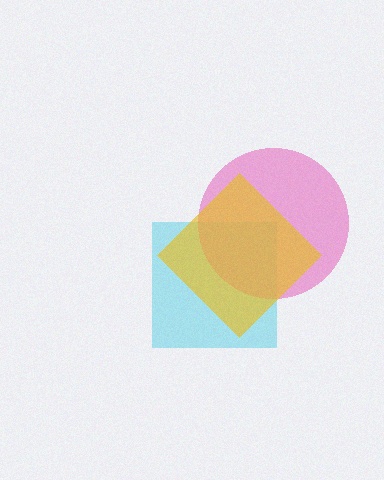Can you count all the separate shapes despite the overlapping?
Yes, there are 3 separate shapes.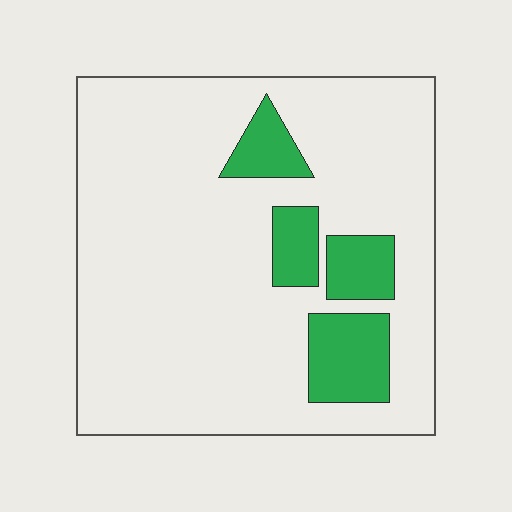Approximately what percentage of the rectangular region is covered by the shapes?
Approximately 15%.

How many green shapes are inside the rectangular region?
4.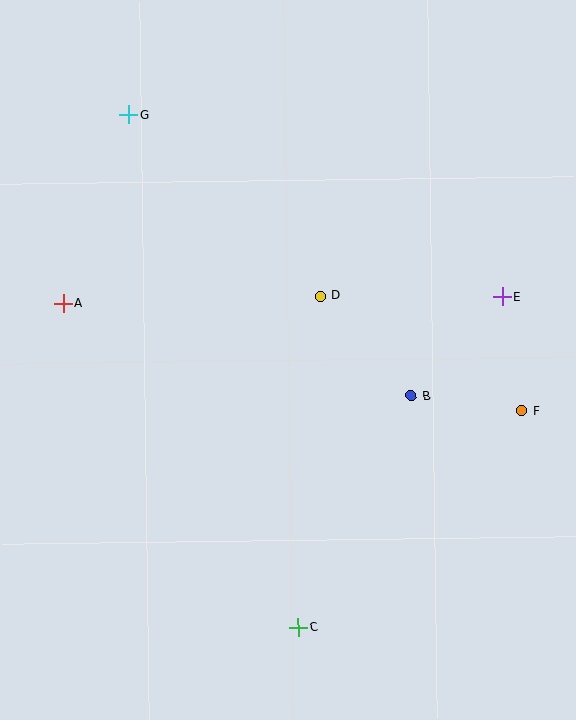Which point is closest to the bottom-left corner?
Point C is closest to the bottom-left corner.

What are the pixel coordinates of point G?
Point G is at (129, 115).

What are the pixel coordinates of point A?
Point A is at (64, 303).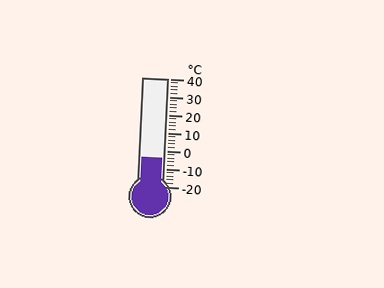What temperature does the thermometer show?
The thermometer shows approximately -4°C.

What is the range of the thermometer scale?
The thermometer scale ranges from -20°C to 40°C.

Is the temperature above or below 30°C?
The temperature is below 30°C.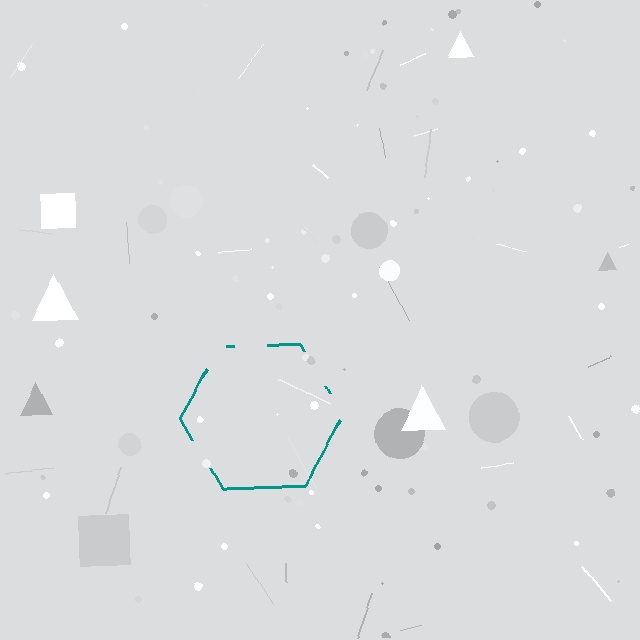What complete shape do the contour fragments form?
The contour fragments form a hexagon.